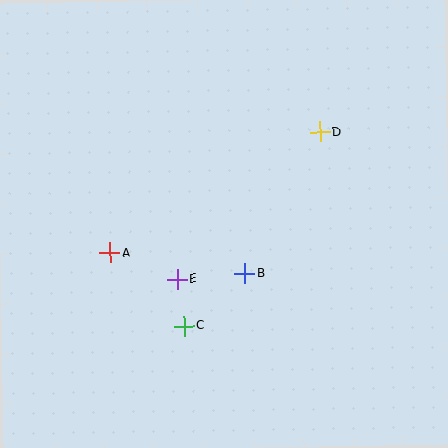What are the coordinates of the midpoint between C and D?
The midpoint between C and D is at (252, 229).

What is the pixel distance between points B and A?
The distance between B and A is 136 pixels.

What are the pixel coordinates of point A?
Point A is at (110, 252).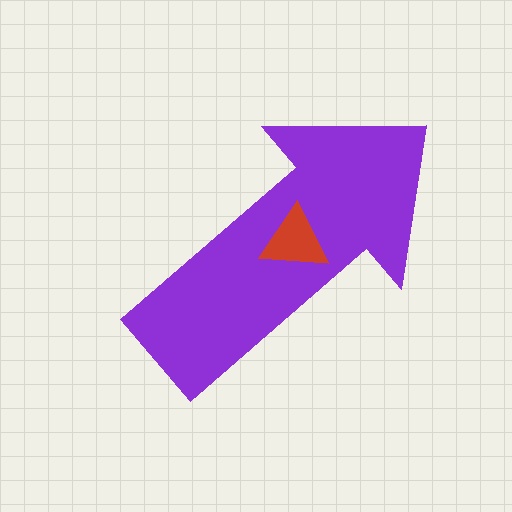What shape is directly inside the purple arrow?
The red triangle.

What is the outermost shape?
The purple arrow.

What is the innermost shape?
The red triangle.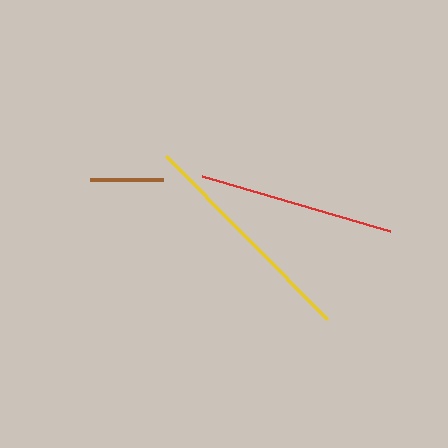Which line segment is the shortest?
The brown line is the shortest at approximately 72 pixels.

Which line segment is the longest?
The yellow line is the longest at approximately 229 pixels.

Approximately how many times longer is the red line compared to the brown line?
The red line is approximately 2.7 times the length of the brown line.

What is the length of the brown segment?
The brown segment is approximately 72 pixels long.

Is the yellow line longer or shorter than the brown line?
The yellow line is longer than the brown line.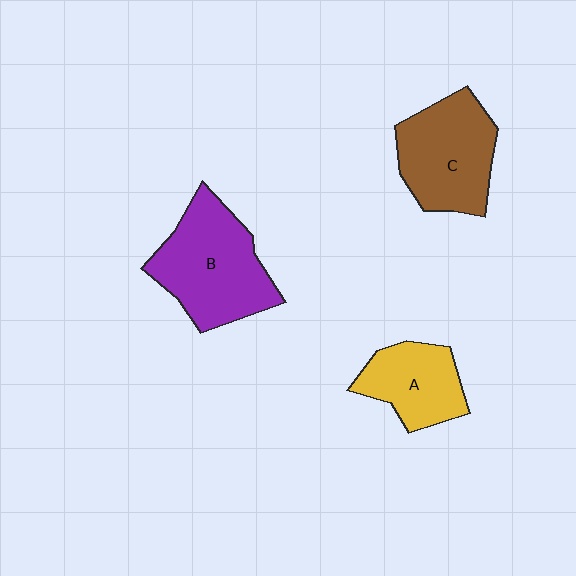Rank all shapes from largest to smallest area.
From largest to smallest: B (purple), C (brown), A (yellow).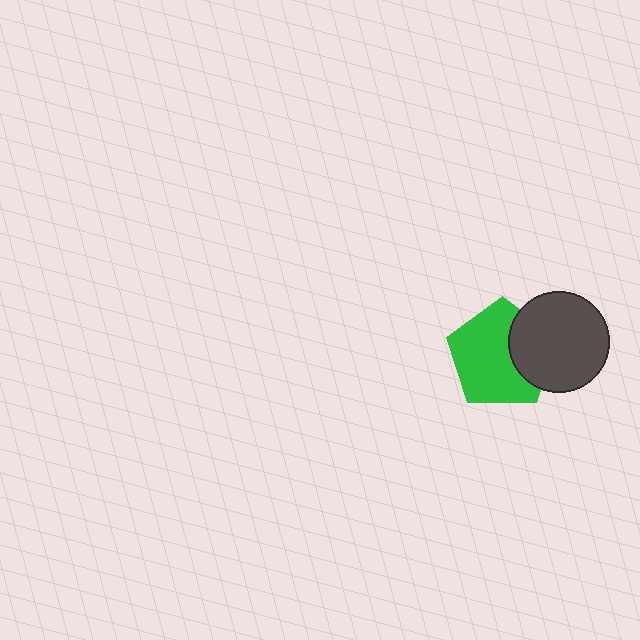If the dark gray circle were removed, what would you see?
You would see the complete green pentagon.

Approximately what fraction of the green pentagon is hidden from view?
Roughly 30% of the green pentagon is hidden behind the dark gray circle.